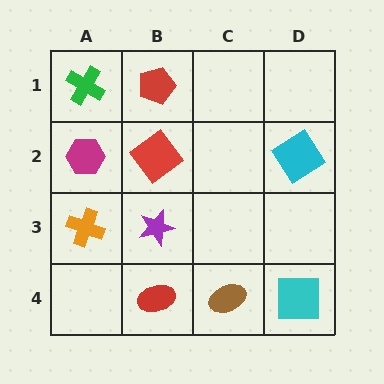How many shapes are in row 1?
2 shapes.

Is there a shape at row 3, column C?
No, that cell is empty.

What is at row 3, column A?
An orange cross.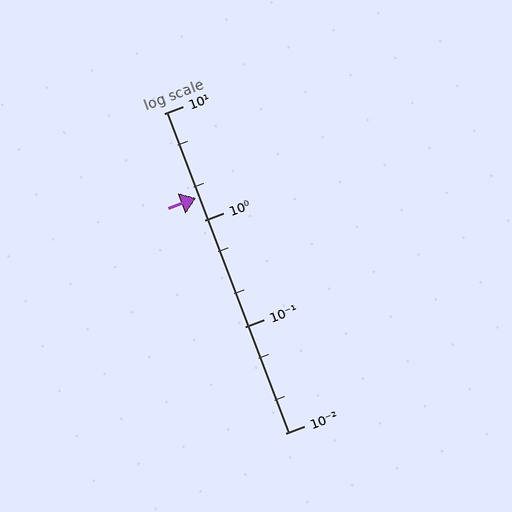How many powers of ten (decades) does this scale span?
The scale spans 3 decades, from 0.01 to 10.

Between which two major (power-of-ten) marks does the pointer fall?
The pointer is between 1 and 10.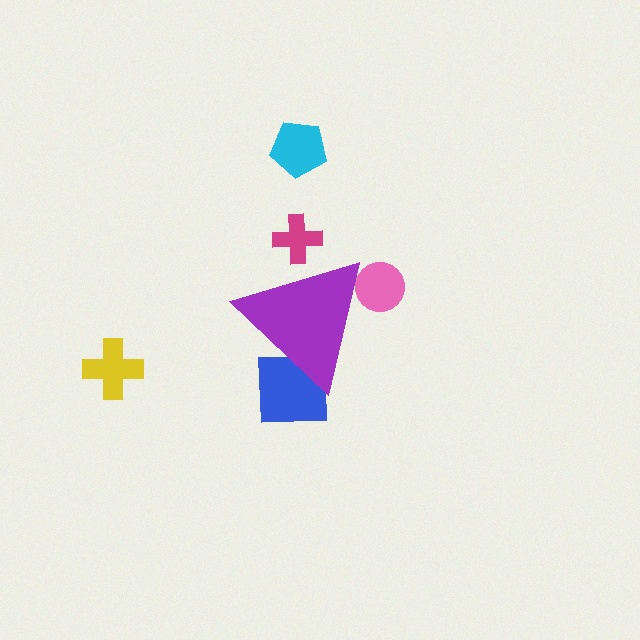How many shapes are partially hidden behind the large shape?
3 shapes are partially hidden.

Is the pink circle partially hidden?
Yes, the pink circle is partially hidden behind the purple triangle.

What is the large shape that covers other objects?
A purple triangle.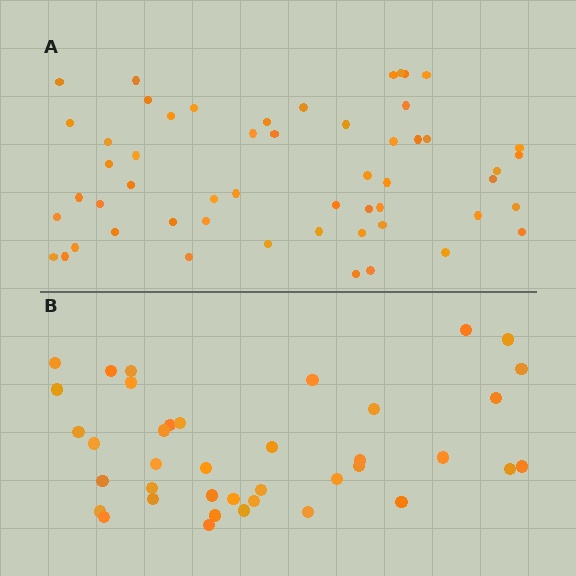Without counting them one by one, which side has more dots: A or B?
Region A (the top region) has more dots.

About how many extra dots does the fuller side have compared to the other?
Region A has approximately 15 more dots than region B.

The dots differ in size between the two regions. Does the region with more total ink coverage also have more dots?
No. Region B has more total ink coverage because its dots are larger, but region A actually contains more individual dots. Total area can be misleading — the number of items is what matters here.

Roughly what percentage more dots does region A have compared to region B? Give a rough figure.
About 40% more.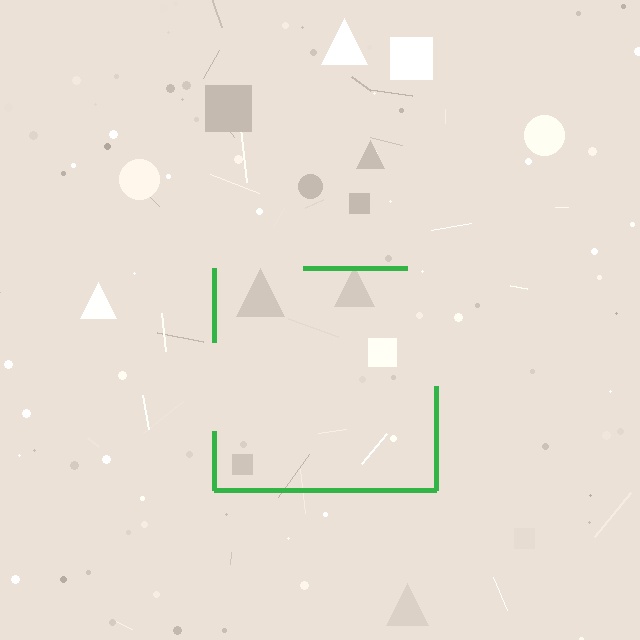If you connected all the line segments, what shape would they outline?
They would outline a square.